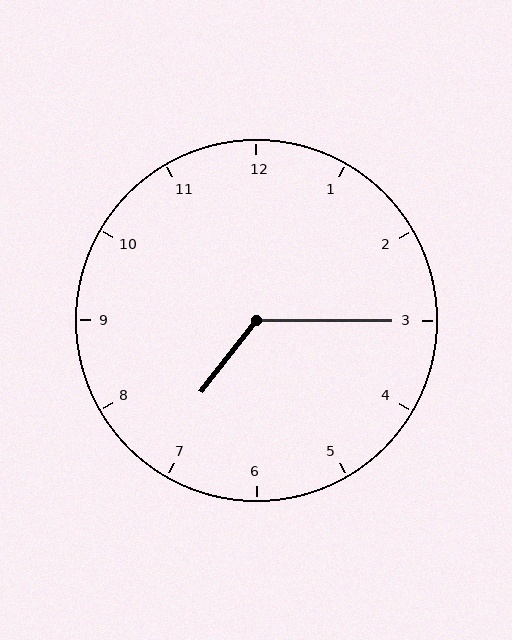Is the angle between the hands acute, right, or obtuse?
It is obtuse.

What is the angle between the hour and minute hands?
Approximately 128 degrees.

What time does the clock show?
7:15.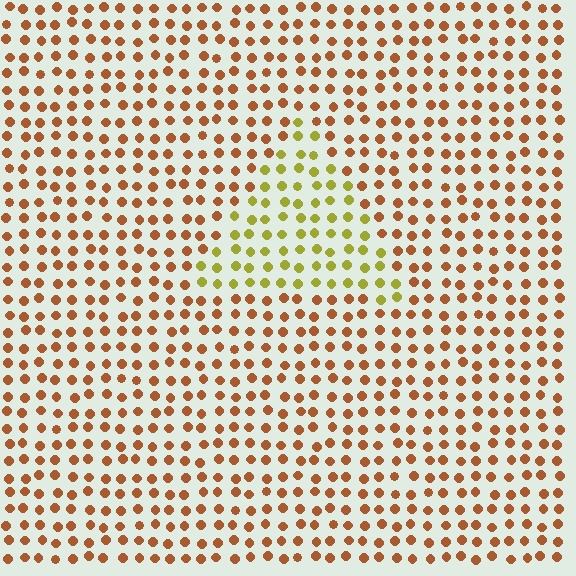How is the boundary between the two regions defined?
The boundary is defined purely by a slight shift in hue (about 46 degrees). Spacing, size, and orientation are identical on both sides.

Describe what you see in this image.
The image is filled with small brown elements in a uniform arrangement. A triangle-shaped region is visible where the elements are tinted to a slightly different hue, forming a subtle color boundary.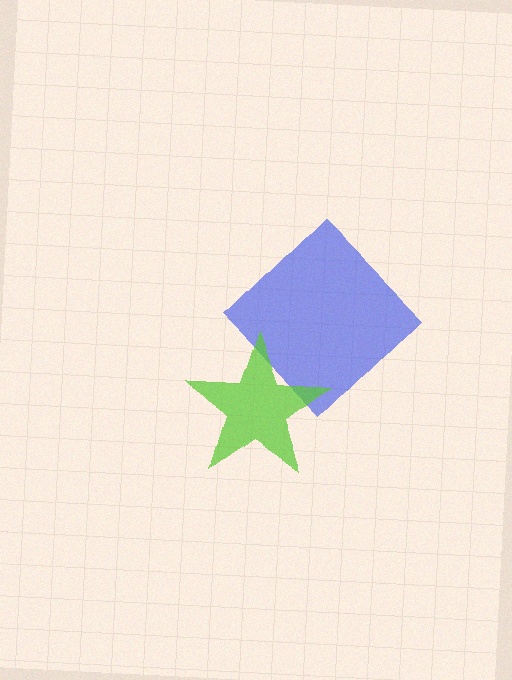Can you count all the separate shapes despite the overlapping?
Yes, there are 2 separate shapes.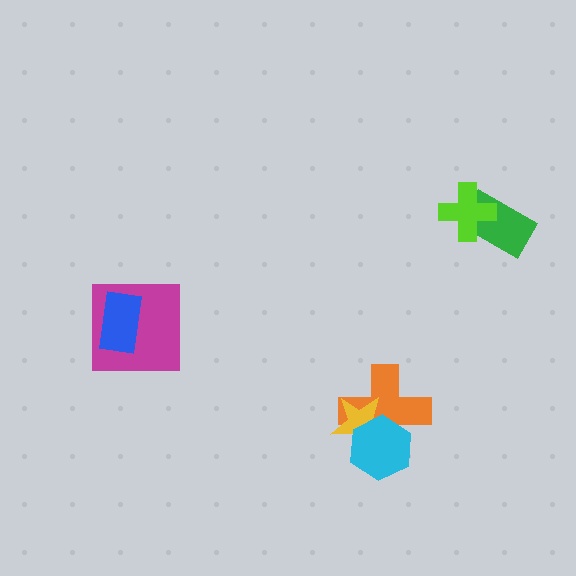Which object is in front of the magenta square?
The blue rectangle is in front of the magenta square.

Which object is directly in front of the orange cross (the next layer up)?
The yellow star is directly in front of the orange cross.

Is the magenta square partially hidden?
Yes, it is partially covered by another shape.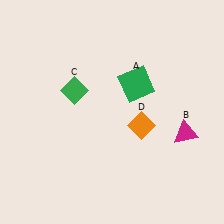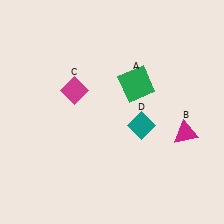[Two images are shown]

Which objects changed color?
C changed from green to magenta. D changed from orange to teal.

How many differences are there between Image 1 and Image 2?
There are 2 differences between the two images.